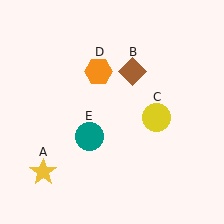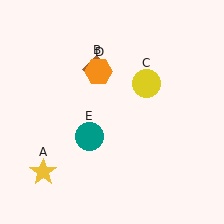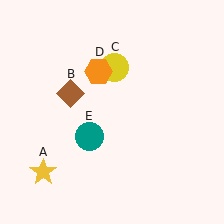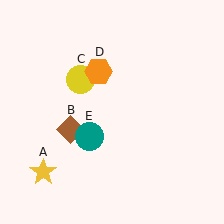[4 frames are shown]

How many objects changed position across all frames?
2 objects changed position: brown diamond (object B), yellow circle (object C).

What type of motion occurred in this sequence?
The brown diamond (object B), yellow circle (object C) rotated counterclockwise around the center of the scene.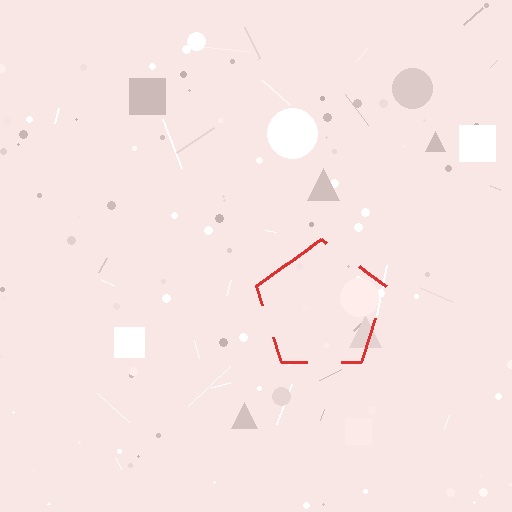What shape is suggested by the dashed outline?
The dashed outline suggests a pentagon.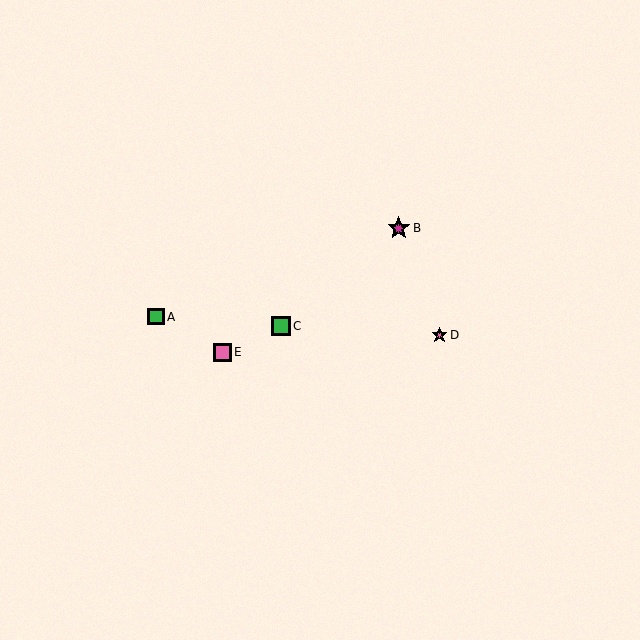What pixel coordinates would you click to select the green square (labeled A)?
Click at (156, 317) to select the green square A.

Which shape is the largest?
The magenta star (labeled B) is the largest.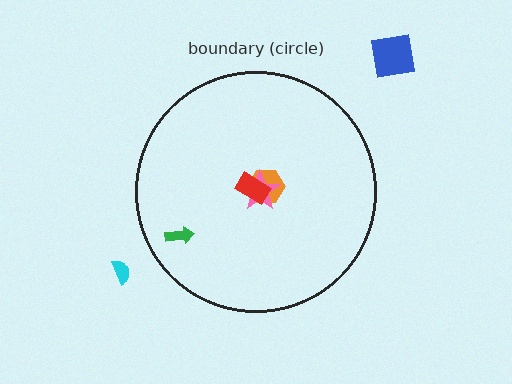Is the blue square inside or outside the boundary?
Outside.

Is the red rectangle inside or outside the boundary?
Inside.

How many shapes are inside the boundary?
4 inside, 2 outside.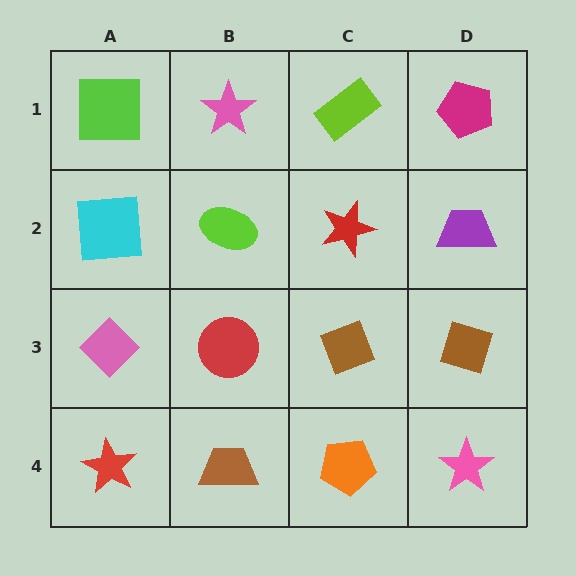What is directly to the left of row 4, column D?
An orange pentagon.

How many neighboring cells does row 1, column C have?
3.